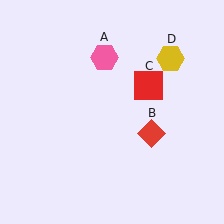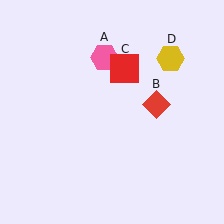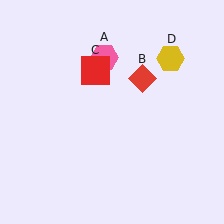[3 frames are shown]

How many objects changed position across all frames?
2 objects changed position: red diamond (object B), red square (object C).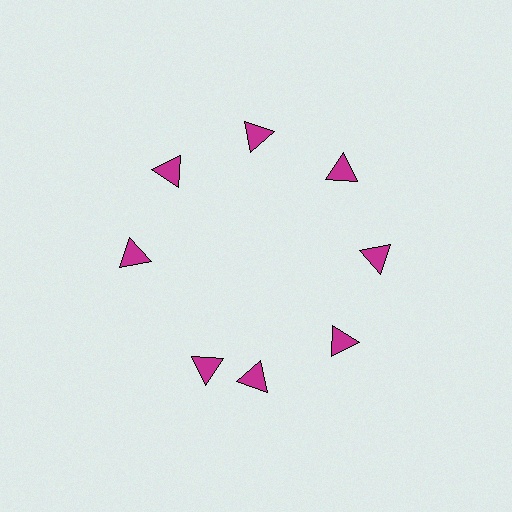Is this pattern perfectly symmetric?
No. The 8 magenta triangles are arranged in a ring, but one element near the 8 o'clock position is rotated out of alignment along the ring, breaking the 8-fold rotational symmetry.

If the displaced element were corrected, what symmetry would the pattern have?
It would have 8-fold rotational symmetry — the pattern would map onto itself every 45 degrees.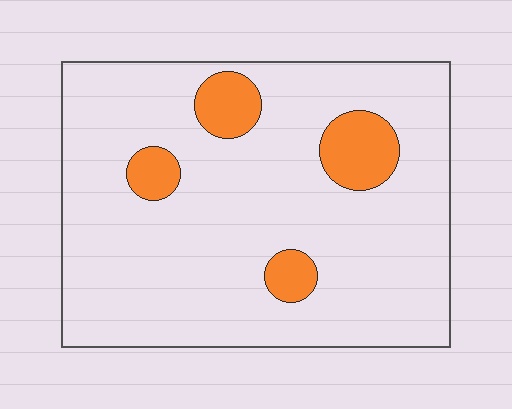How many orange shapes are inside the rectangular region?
4.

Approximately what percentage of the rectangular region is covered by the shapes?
Approximately 10%.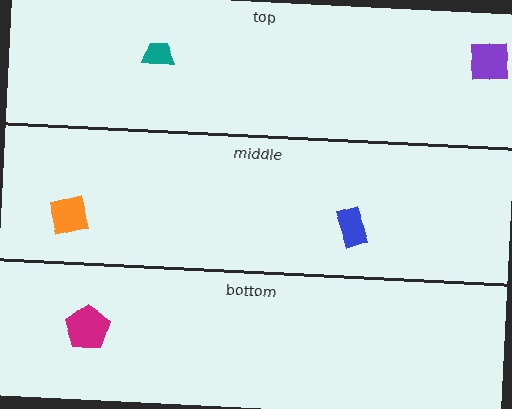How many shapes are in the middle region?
2.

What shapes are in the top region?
The purple square, the teal trapezoid.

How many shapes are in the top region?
2.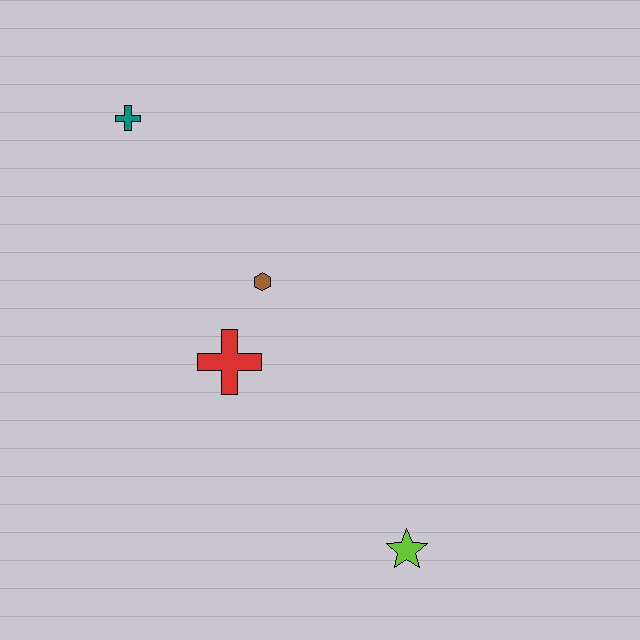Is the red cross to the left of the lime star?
Yes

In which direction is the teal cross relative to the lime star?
The teal cross is above the lime star.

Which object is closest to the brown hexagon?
The red cross is closest to the brown hexagon.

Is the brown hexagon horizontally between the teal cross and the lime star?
Yes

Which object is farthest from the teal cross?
The lime star is farthest from the teal cross.